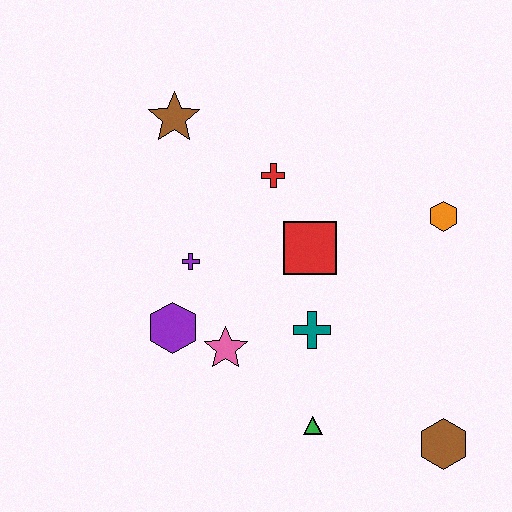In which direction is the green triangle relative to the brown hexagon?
The green triangle is to the left of the brown hexagon.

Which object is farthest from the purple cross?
The brown hexagon is farthest from the purple cross.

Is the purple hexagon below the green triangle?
No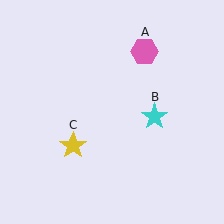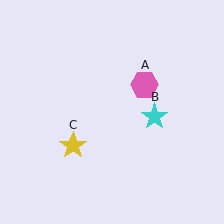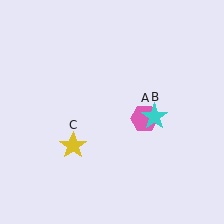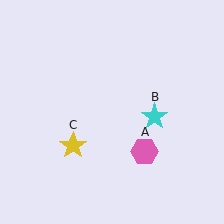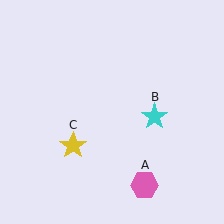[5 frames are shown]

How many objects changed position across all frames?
1 object changed position: pink hexagon (object A).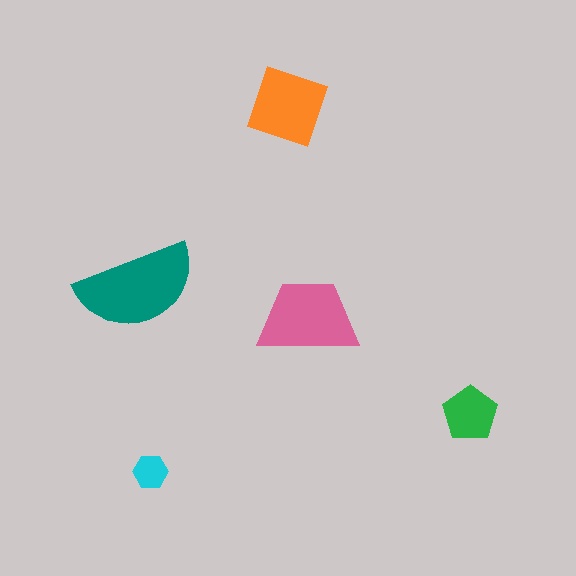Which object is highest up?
The orange square is topmost.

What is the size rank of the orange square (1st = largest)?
3rd.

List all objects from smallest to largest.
The cyan hexagon, the green pentagon, the orange square, the pink trapezoid, the teal semicircle.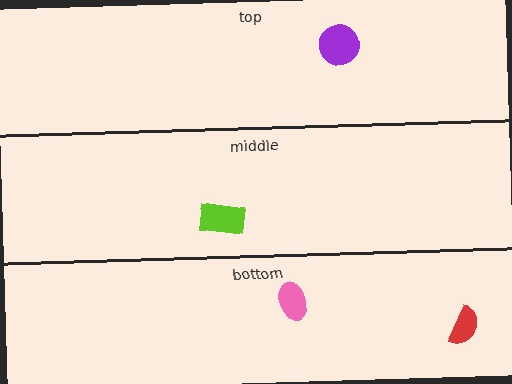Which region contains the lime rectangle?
The middle region.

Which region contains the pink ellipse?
The bottom region.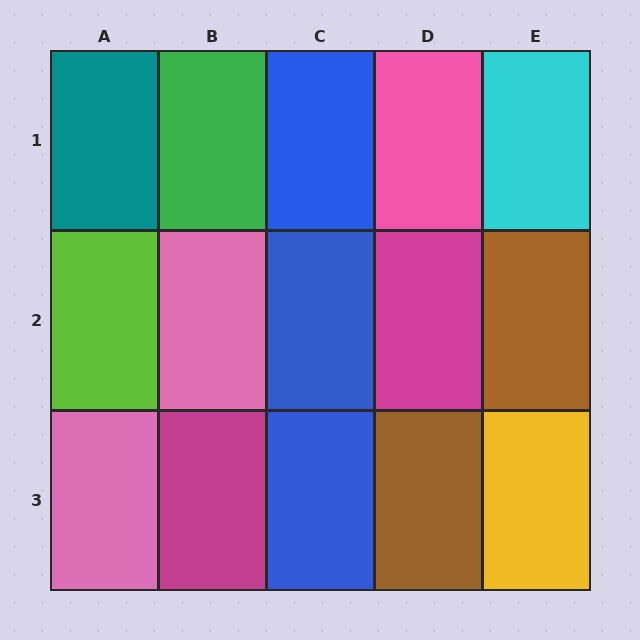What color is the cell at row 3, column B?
Magenta.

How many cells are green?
1 cell is green.